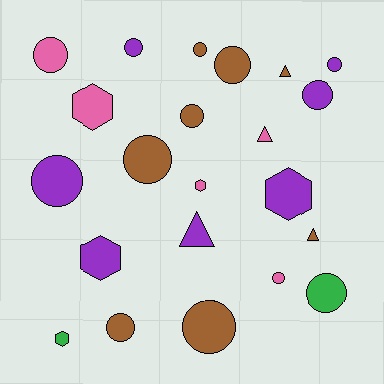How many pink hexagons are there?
There are 2 pink hexagons.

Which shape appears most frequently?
Circle, with 13 objects.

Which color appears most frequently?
Brown, with 8 objects.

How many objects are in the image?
There are 22 objects.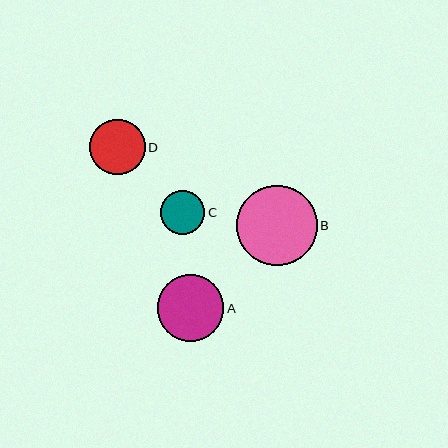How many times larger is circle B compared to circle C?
Circle B is approximately 1.8 times the size of circle C.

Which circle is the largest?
Circle B is the largest with a size of approximately 80 pixels.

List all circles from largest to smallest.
From largest to smallest: B, A, D, C.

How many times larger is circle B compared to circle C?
Circle B is approximately 1.8 times the size of circle C.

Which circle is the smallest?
Circle C is the smallest with a size of approximately 45 pixels.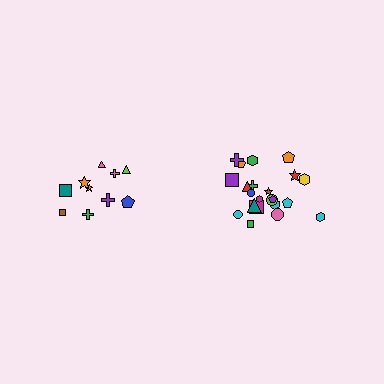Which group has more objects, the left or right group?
The right group.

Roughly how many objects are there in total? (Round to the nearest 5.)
Roughly 30 objects in total.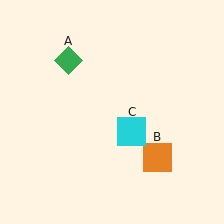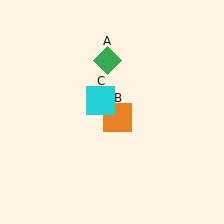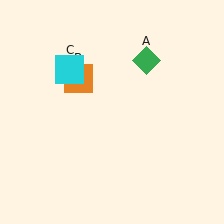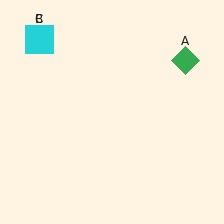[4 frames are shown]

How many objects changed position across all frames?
3 objects changed position: green diamond (object A), orange square (object B), cyan square (object C).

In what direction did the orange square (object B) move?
The orange square (object B) moved up and to the left.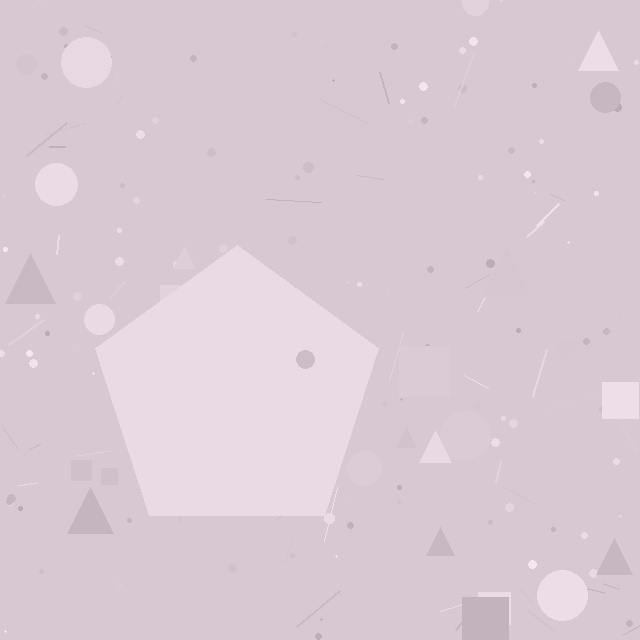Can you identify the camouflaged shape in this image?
The camouflaged shape is a pentagon.